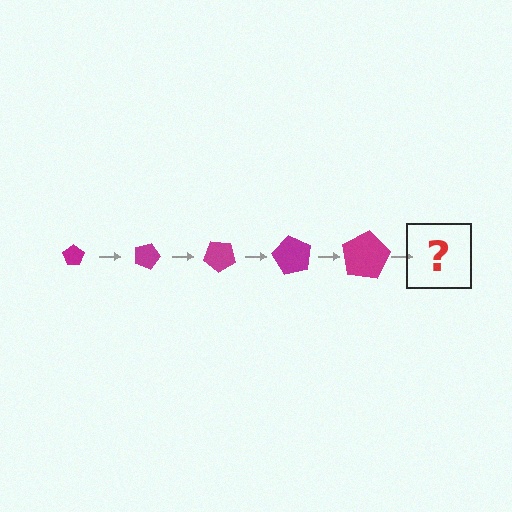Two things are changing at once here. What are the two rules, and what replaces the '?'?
The two rules are that the pentagon grows larger each step and it rotates 20 degrees each step. The '?' should be a pentagon, larger than the previous one and rotated 100 degrees from the start.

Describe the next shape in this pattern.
It should be a pentagon, larger than the previous one and rotated 100 degrees from the start.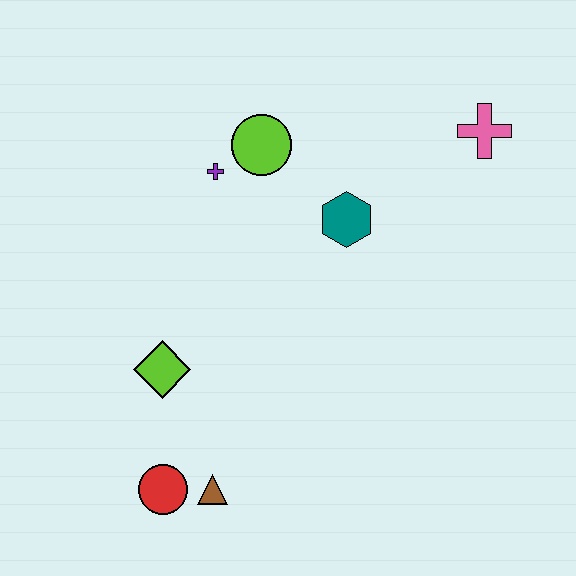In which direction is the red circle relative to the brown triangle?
The red circle is to the left of the brown triangle.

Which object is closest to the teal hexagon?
The lime circle is closest to the teal hexagon.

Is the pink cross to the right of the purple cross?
Yes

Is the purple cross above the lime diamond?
Yes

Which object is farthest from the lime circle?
The red circle is farthest from the lime circle.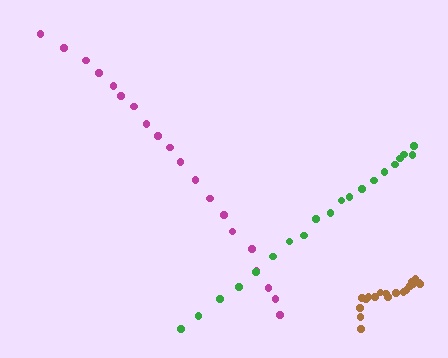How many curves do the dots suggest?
There are 3 distinct paths.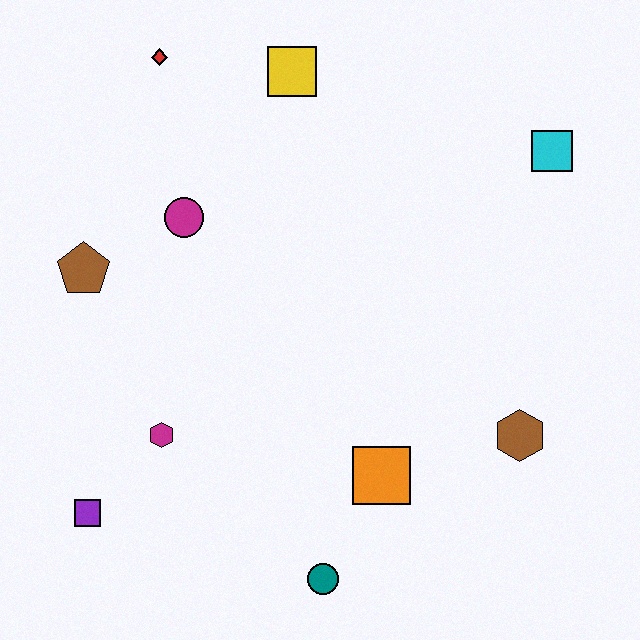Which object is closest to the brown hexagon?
The orange square is closest to the brown hexagon.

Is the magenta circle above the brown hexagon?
Yes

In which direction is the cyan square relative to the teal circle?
The cyan square is above the teal circle.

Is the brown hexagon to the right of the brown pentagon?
Yes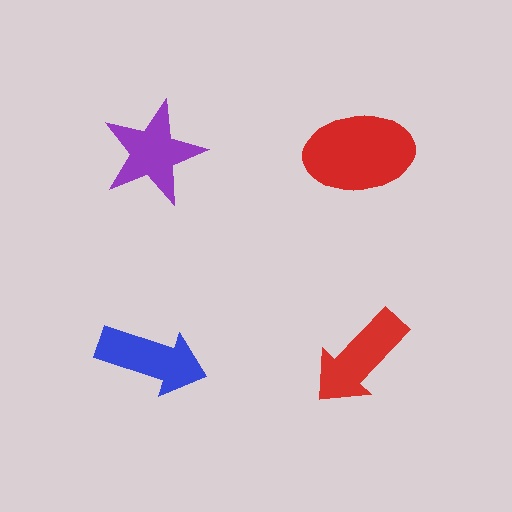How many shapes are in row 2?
2 shapes.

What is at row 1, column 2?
A red ellipse.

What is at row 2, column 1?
A blue arrow.